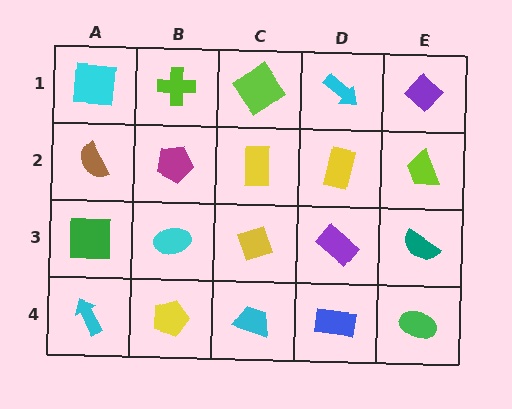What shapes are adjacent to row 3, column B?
A magenta pentagon (row 2, column B), a yellow pentagon (row 4, column B), a green square (row 3, column A), a yellow diamond (row 3, column C).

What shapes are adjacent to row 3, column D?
A yellow rectangle (row 2, column D), a blue rectangle (row 4, column D), a yellow diamond (row 3, column C), a teal semicircle (row 3, column E).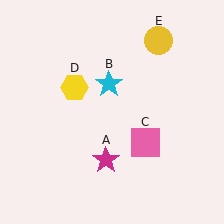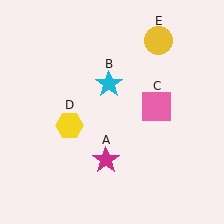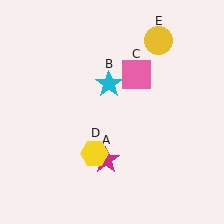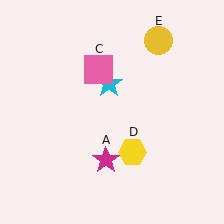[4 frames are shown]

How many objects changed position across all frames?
2 objects changed position: pink square (object C), yellow hexagon (object D).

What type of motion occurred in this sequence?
The pink square (object C), yellow hexagon (object D) rotated counterclockwise around the center of the scene.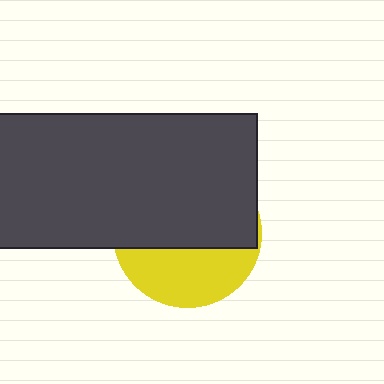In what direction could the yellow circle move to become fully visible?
The yellow circle could move down. That would shift it out from behind the dark gray rectangle entirely.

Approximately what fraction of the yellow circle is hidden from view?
Roughly 63% of the yellow circle is hidden behind the dark gray rectangle.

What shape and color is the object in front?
The object in front is a dark gray rectangle.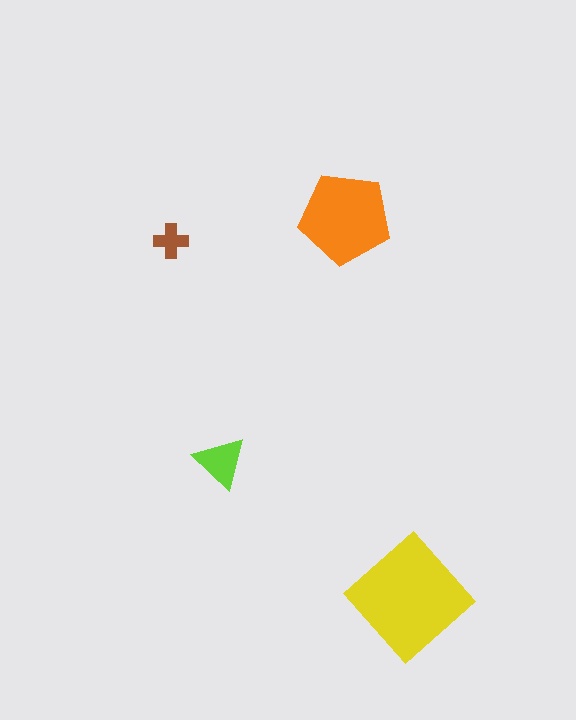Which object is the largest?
The yellow diamond.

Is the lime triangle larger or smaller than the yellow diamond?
Smaller.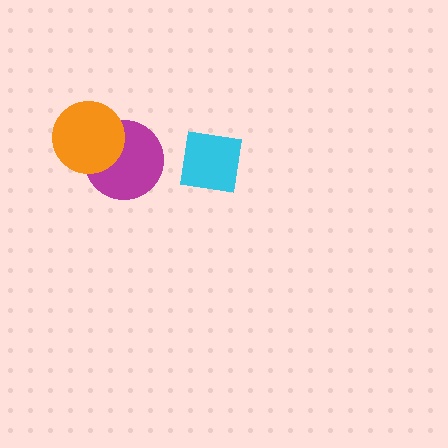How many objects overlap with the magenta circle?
1 object overlaps with the magenta circle.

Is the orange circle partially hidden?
No, no other shape covers it.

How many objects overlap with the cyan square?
0 objects overlap with the cyan square.